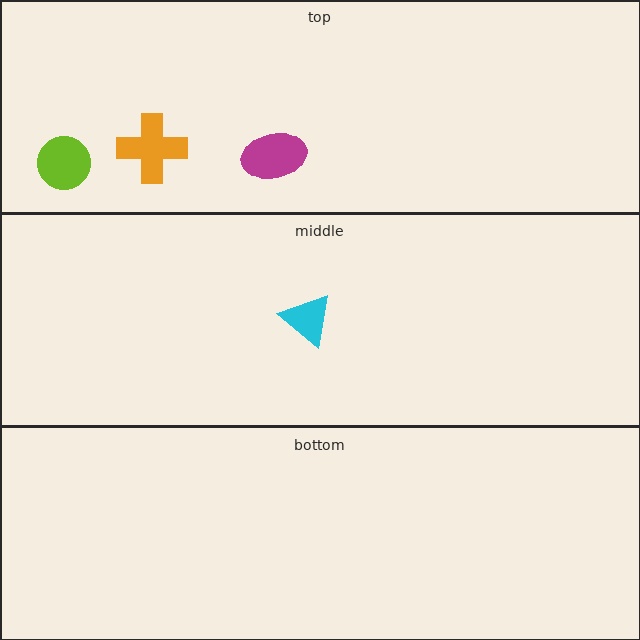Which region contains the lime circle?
The top region.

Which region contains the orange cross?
The top region.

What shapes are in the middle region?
The cyan triangle.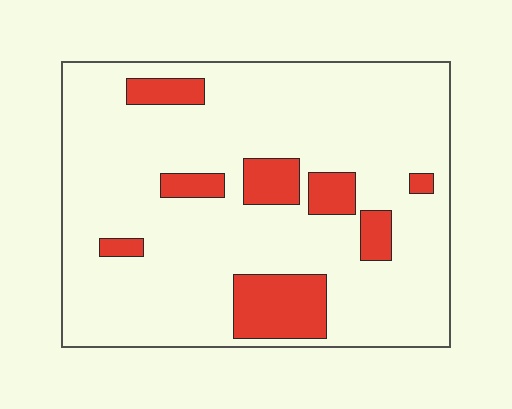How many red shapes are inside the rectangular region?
8.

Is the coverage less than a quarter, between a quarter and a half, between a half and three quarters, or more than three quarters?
Less than a quarter.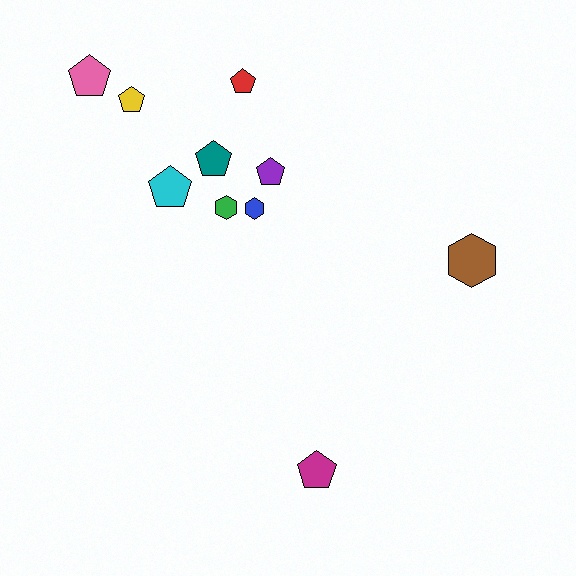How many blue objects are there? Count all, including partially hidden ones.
There is 1 blue object.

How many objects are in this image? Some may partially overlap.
There are 10 objects.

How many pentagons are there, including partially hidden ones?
There are 7 pentagons.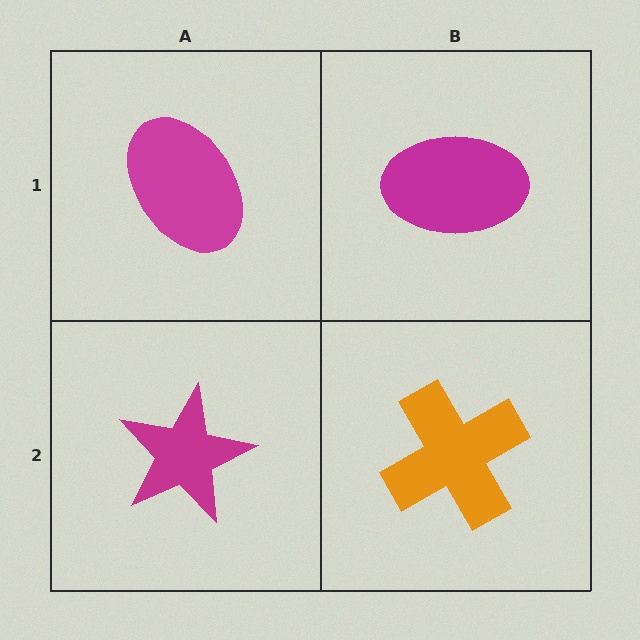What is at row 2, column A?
A magenta star.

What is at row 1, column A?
A magenta ellipse.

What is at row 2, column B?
An orange cross.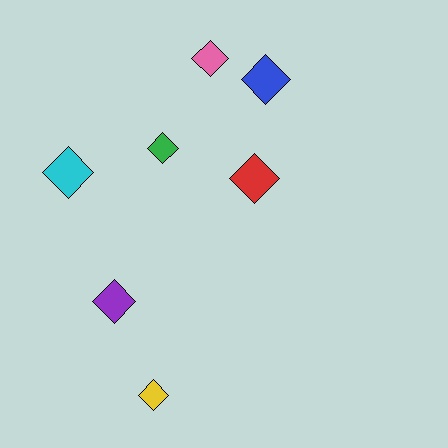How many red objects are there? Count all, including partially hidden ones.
There is 1 red object.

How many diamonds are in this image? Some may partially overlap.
There are 7 diamonds.